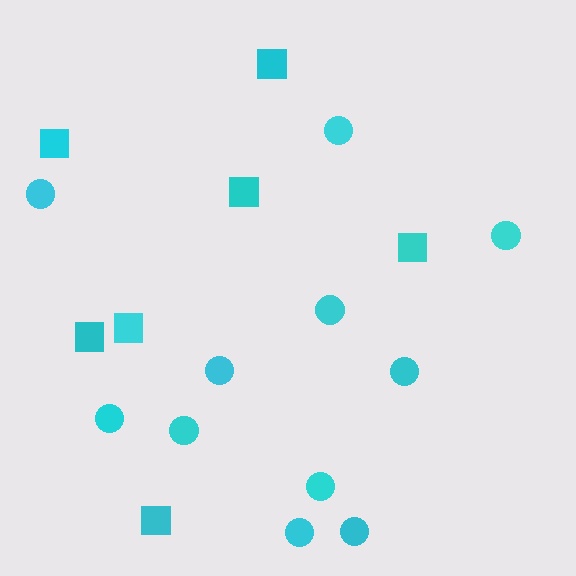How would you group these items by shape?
There are 2 groups: one group of circles (11) and one group of squares (7).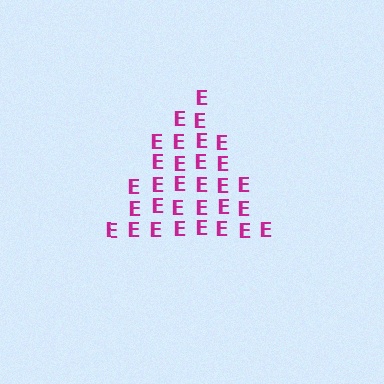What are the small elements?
The small elements are letter E's.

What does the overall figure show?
The overall figure shows a triangle.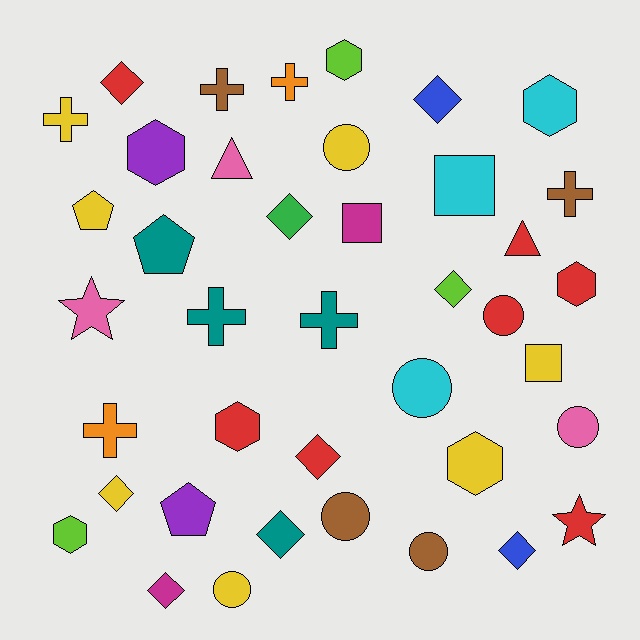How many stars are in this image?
There are 2 stars.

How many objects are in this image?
There are 40 objects.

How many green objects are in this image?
There is 1 green object.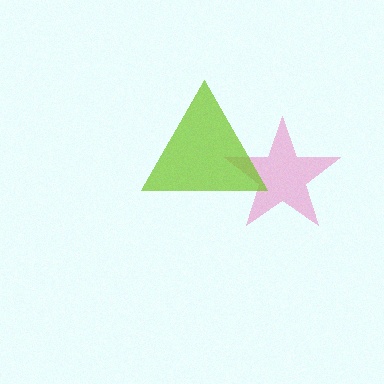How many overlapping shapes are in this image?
There are 2 overlapping shapes in the image.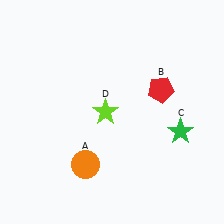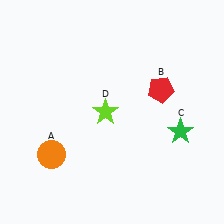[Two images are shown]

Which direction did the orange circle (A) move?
The orange circle (A) moved left.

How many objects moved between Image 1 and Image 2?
1 object moved between the two images.